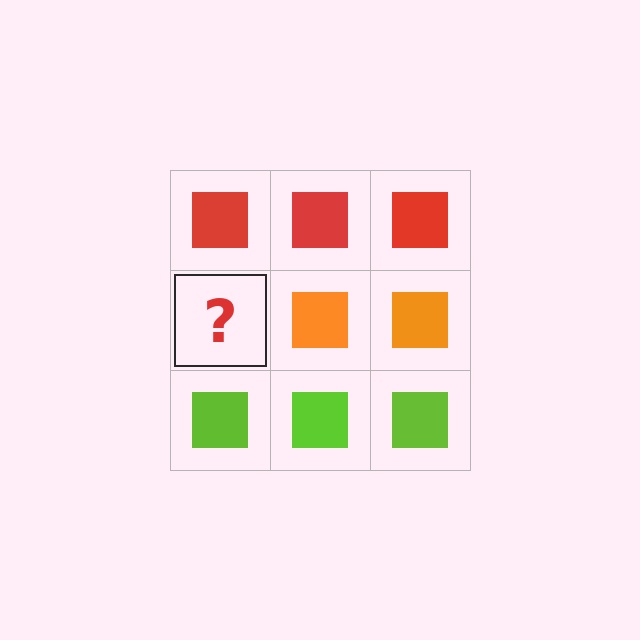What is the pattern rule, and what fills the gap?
The rule is that each row has a consistent color. The gap should be filled with an orange square.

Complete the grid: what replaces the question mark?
The question mark should be replaced with an orange square.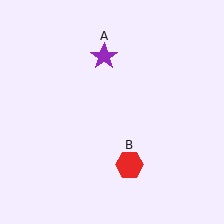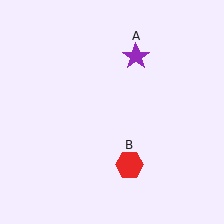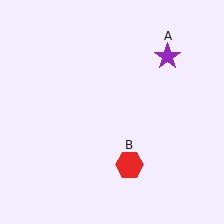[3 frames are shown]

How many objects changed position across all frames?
1 object changed position: purple star (object A).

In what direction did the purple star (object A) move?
The purple star (object A) moved right.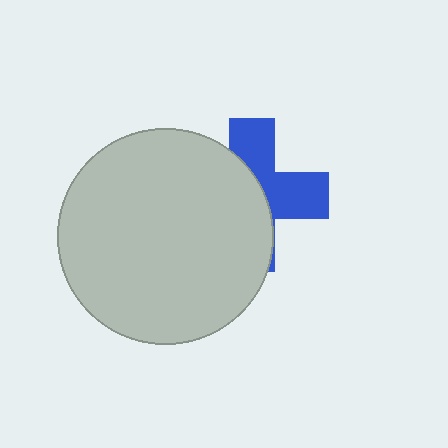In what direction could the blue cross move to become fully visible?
The blue cross could move right. That would shift it out from behind the light gray circle entirely.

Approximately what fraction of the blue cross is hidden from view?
Roughly 55% of the blue cross is hidden behind the light gray circle.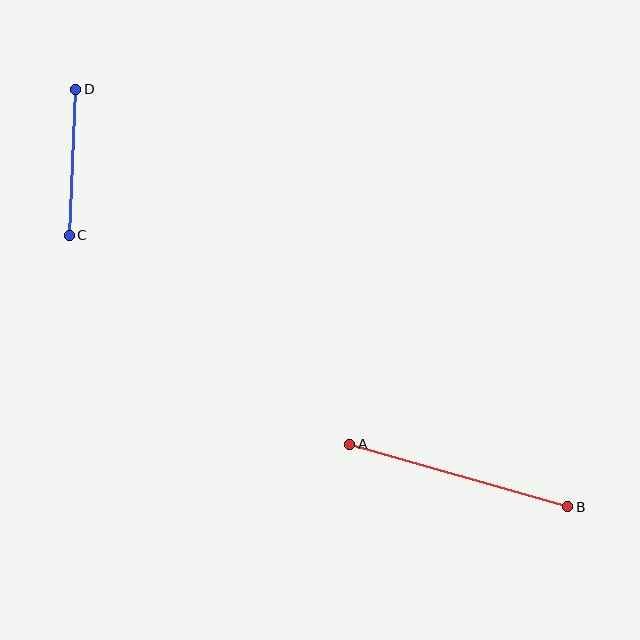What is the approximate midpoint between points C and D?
The midpoint is at approximately (73, 162) pixels.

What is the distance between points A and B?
The distance is approximately 227 pixels.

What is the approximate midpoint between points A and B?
The midpoint is at approximately (459, 476) pixels.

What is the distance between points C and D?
The distance is approximately 146 pixels.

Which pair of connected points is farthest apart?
Points A and B are farthest apart.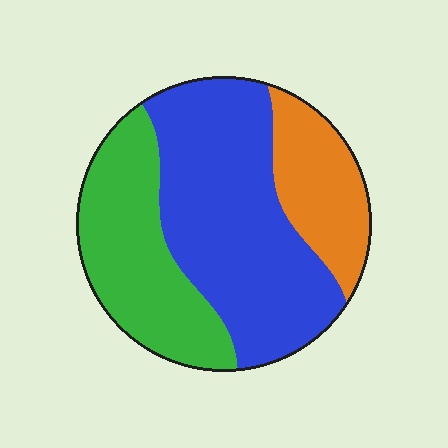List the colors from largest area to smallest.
From largest to smallest: blue, green, orange.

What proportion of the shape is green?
Green covers 31% of the shape.